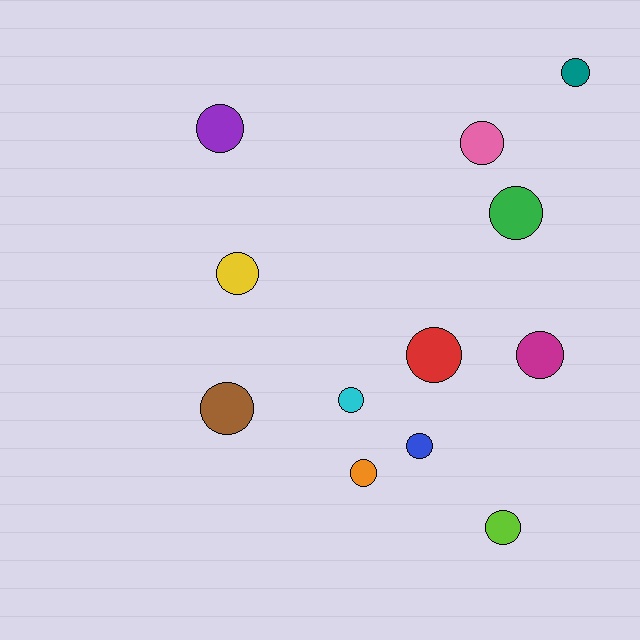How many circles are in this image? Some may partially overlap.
There are 12 circles.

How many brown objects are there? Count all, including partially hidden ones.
There is 1 brown object.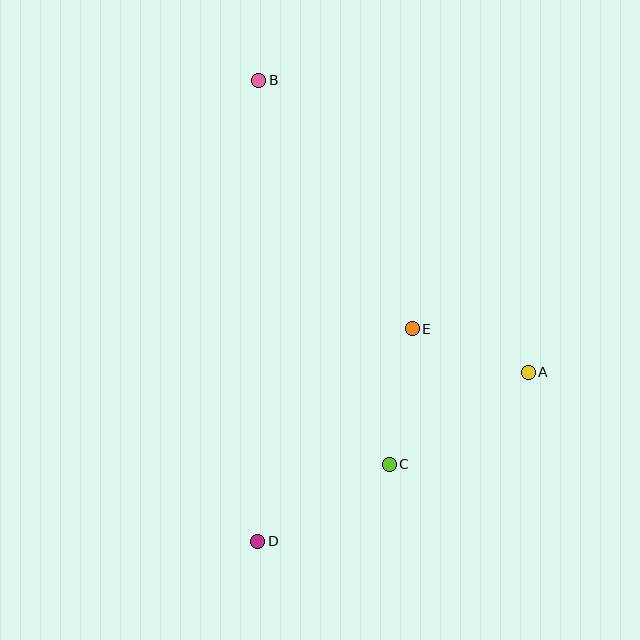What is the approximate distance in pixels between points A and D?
The distance between A and D is approximately 319 pixels.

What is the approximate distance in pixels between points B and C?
The distance between B and C is approximately 405 pixels.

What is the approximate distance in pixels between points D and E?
The distance between D and E is approximately 263 pixels.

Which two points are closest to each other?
Points A and E are closest to each other.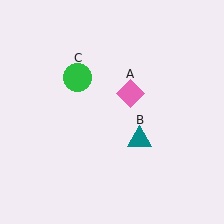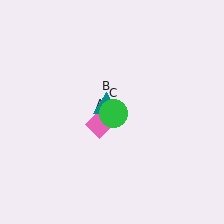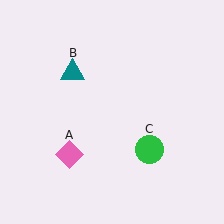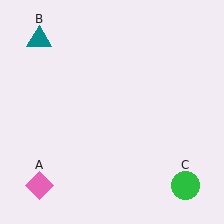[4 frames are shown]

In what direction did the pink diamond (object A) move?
The pink diamond (object A) moved down and to the left.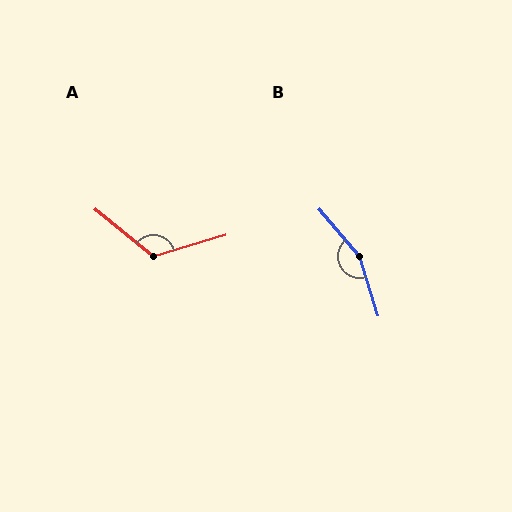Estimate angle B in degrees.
Approximately 157 degrees.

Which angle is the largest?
B, at approximately 157 degrees.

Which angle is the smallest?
A, at approximately 125 degrees.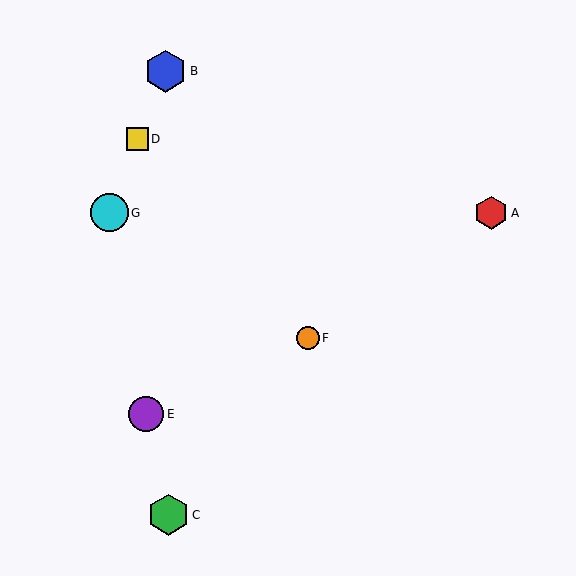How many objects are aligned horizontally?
2 objects (A, G) are aligned horizontally.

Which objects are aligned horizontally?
Objects A, G are aligned horizontally.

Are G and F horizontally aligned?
No, G is at y≈213 and F is at y≈338.